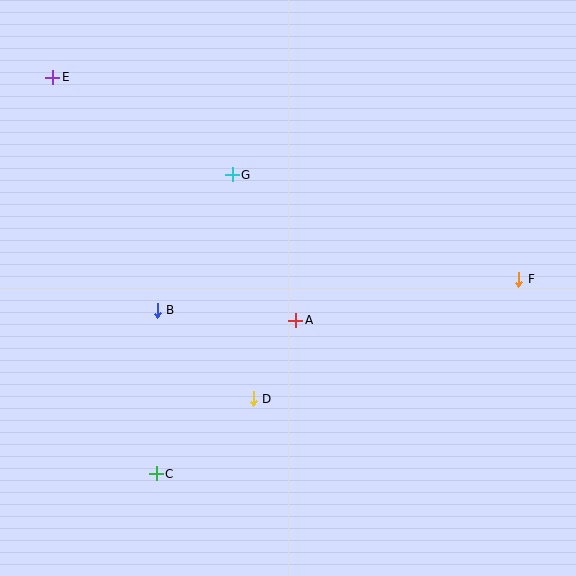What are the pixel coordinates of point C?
Point C is at (156, 474).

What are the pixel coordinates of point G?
Point G is at (232, 175).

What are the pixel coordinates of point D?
Point D is at (253, 399).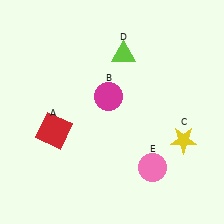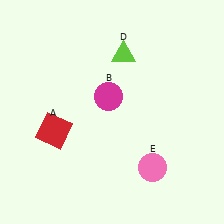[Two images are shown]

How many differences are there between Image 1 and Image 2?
There is 1 difference between the two images.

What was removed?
The yellow star (C) was removed in Image 2.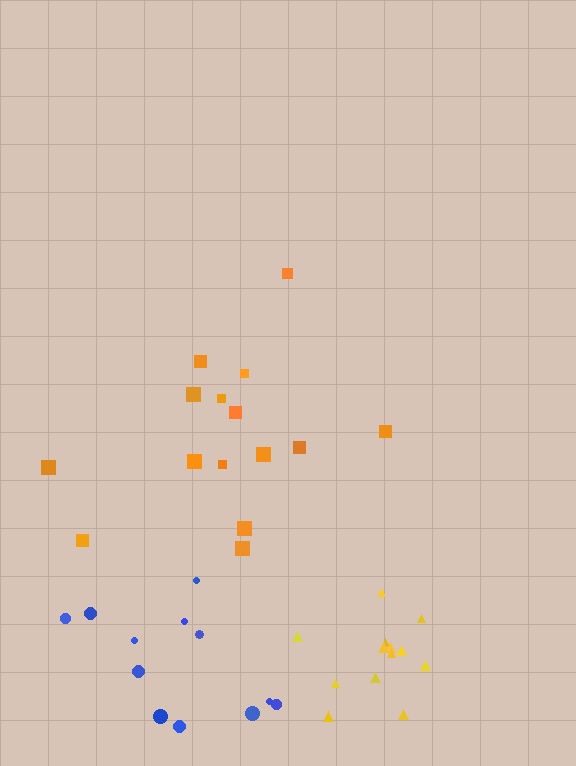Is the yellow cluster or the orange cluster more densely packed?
Yellow.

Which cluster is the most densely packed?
Yellow.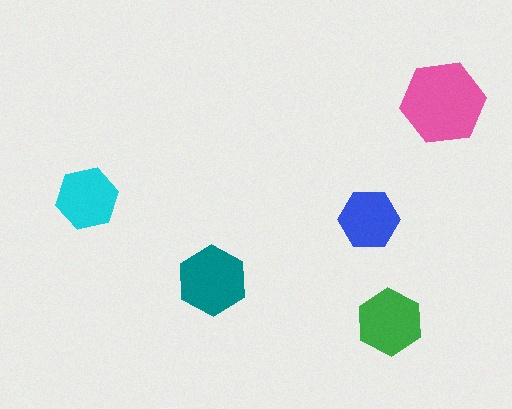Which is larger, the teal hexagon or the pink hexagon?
The pink one.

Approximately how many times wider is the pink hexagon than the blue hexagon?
About 1.5 times wider.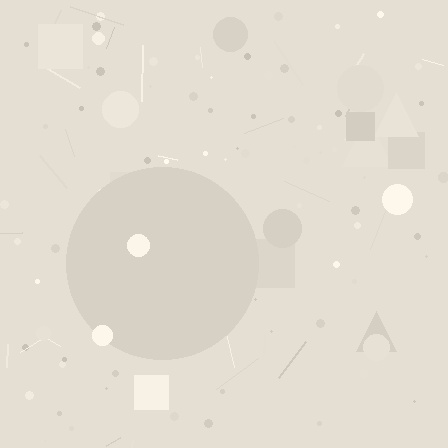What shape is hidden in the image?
A circle is hidden in the image.